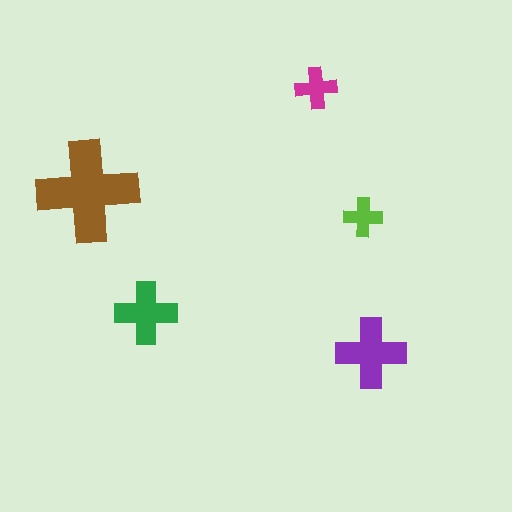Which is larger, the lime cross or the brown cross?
The brown one.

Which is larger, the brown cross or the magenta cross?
The brown one.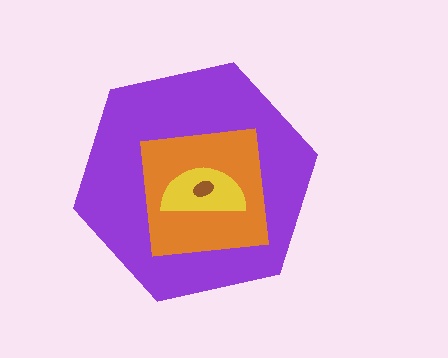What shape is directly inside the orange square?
The yellow semicircle.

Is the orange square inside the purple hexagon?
Yes.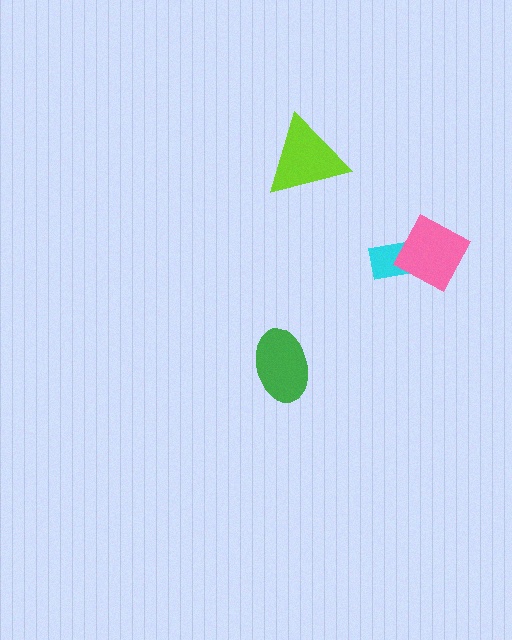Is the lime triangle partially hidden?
No, no other shape covers it.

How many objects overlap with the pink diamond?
1 object overlaps with the pink diamond.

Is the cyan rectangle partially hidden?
Yes, it is partially covered by another shape.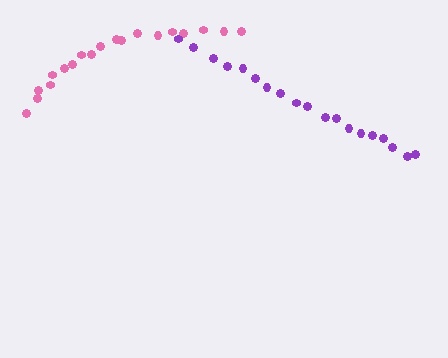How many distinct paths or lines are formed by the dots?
There are 2 distinct paths.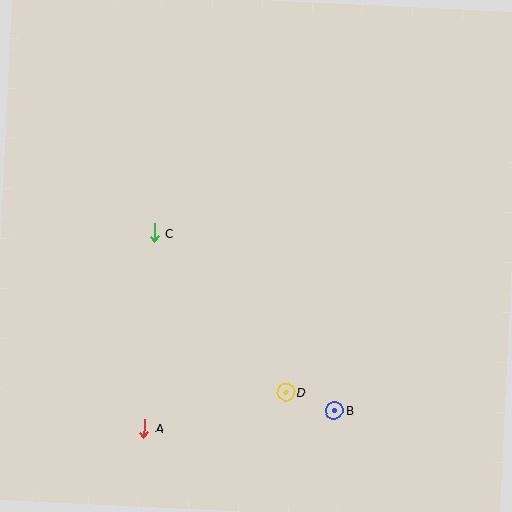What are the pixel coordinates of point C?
Point C is at (154, 233).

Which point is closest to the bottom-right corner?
Point B is closest to the bottom-right corner.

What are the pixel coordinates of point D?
Point D is at (286, 392).